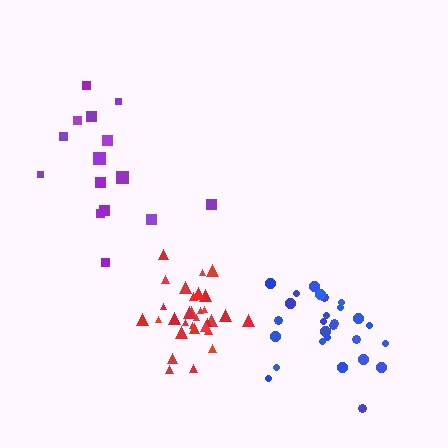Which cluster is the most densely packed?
Red.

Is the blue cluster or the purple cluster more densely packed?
Blue.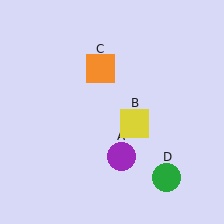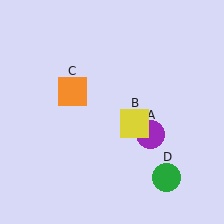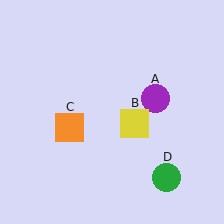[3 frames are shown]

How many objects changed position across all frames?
2 objects changed position: purple circle (object A), orange square (object C).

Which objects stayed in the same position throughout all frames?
Yellow square (object B) and green circle (object D) remained stationary.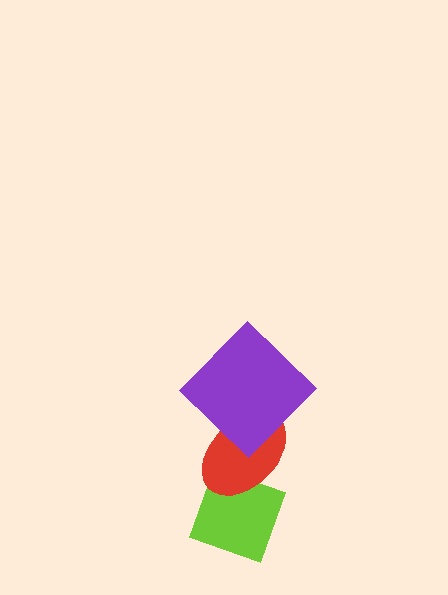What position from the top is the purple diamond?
The purple diamond is 1st from the top.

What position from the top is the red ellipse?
The red ellipse is 2nd from the top.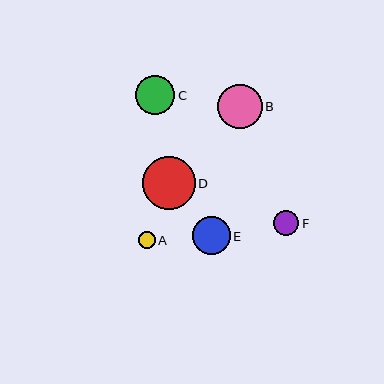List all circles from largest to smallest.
From largest to smallest: D, B, C, E, F, A.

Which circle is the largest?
Circle D is the largest with a size of approximately 53 pixels.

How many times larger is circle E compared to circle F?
Circle E is approximately 1.5 times the size of circle F.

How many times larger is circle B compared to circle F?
Circle B is approximately 1.8 times the size of circle F.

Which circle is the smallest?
Circle A is the smallest with a size of approximately 17 pixels.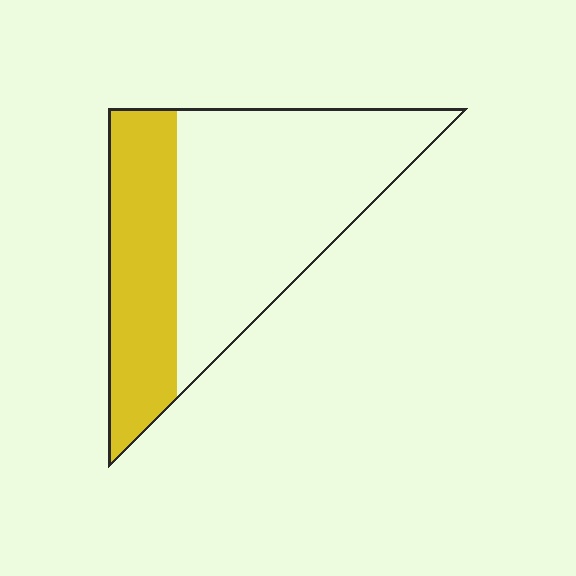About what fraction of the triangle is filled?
About one third (1/3).